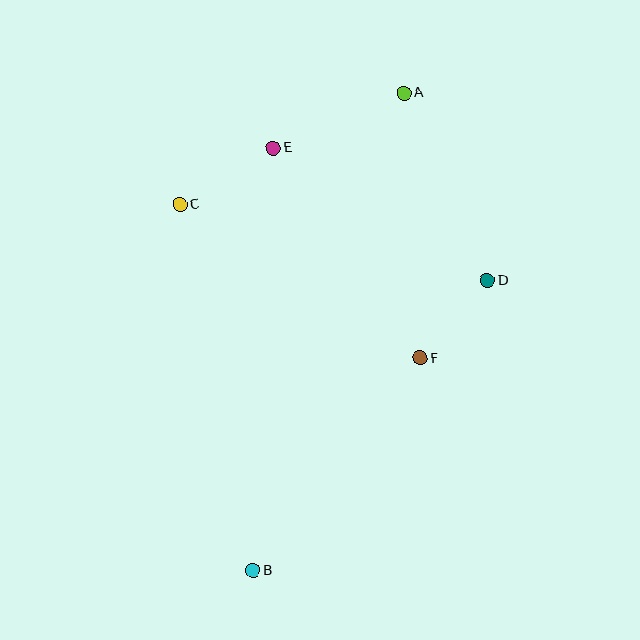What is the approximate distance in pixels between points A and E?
The distance between A and E is approximately 142 pixels.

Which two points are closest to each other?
Points D and F are closest to each other.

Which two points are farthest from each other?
Points A and B are farthest from each other.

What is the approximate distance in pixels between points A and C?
The distance between A and C is approximately 250 pixels.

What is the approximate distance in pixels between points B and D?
The distance between B and D is approximately 373 pixels.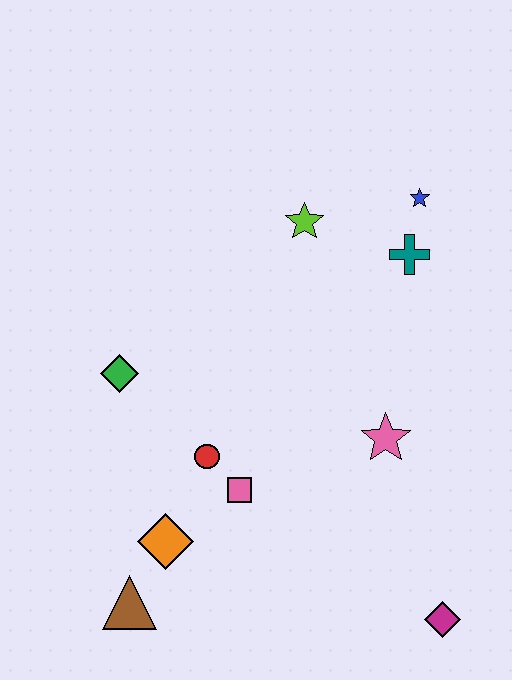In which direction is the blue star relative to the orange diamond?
The blue star is above the orange diamond.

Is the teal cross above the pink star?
Yes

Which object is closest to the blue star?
The teal cross is closest to the blue star.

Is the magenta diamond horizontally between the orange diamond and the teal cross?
No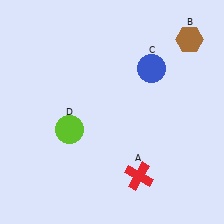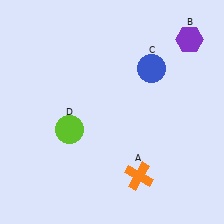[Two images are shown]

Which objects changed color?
A changed from red to orange. B changed from brown to purple.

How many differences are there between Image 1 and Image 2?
There are 2 differences between the two images.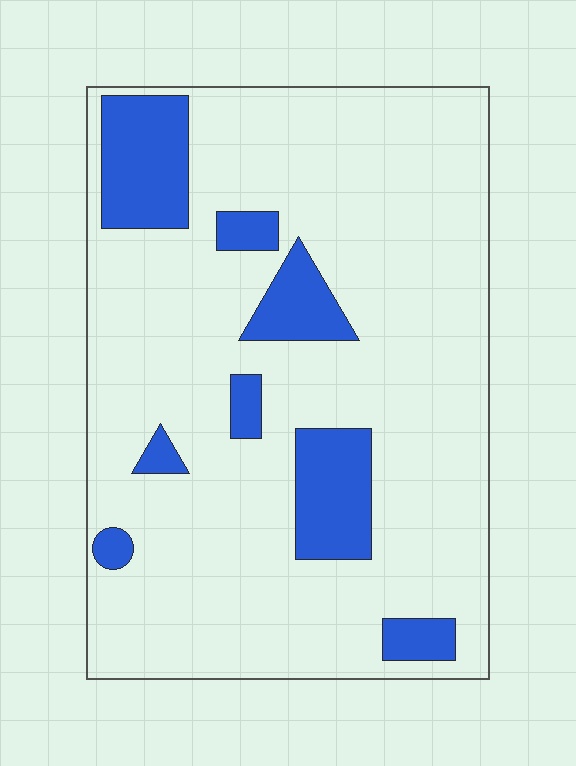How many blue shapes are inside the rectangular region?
8.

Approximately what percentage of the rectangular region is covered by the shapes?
Approximately 15%.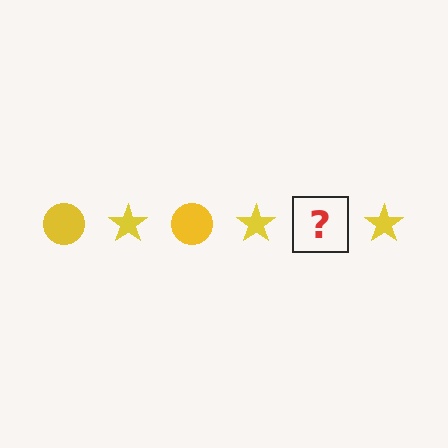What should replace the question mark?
The question mark should be replaced with a yellow circle.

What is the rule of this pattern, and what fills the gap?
The rule is that the pattern cycles through circle, star shapes in yellow. The gap should be filled with a yellow circle.